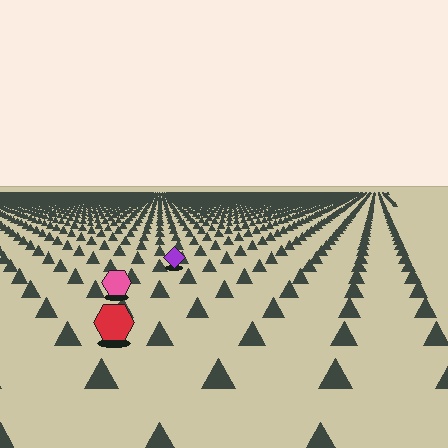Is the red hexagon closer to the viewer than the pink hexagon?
Yes. The red hexagon is closer — you can tell from the texture gradient: the ground texture is coarser near it.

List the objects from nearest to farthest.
From nearest to farthest: the red hexagon, the pink hexagon, the purple diamond.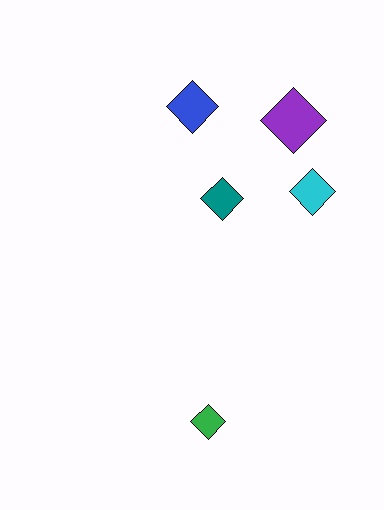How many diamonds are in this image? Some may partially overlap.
There are 5 diamonds.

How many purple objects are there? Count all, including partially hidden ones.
There is 1 purple object.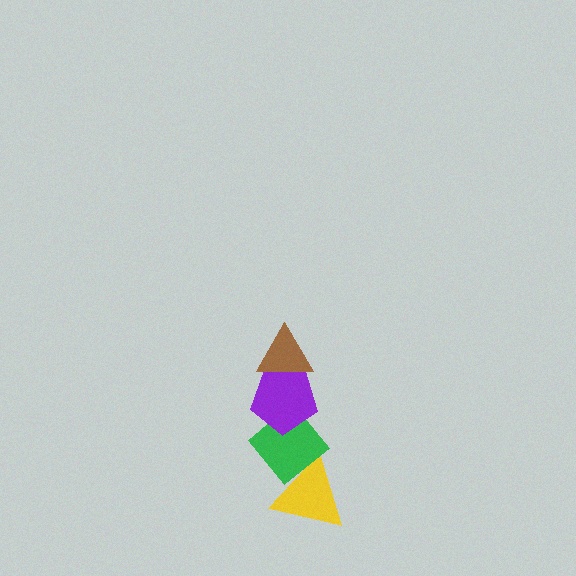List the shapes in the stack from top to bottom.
From top to bottom: the brown triangle, the purple pentagon, the green diamond, the yellow triangle.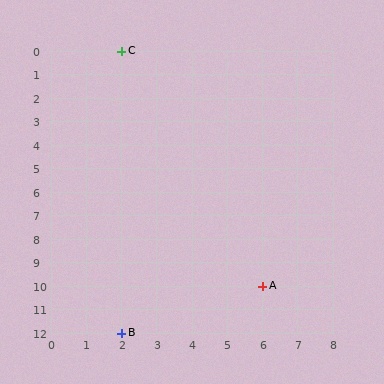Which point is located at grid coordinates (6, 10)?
Point A is at (6, 10).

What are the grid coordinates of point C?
Point C is at grid coordinates (2, 0).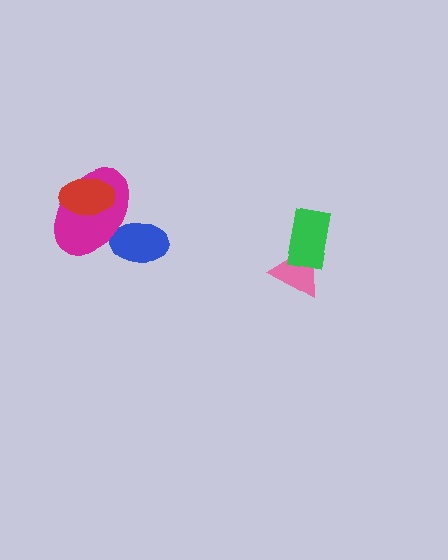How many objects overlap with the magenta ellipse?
2 objects overlap with the magenta ellipse.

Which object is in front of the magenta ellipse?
The red ellipse is in front of the magenta ellipse.